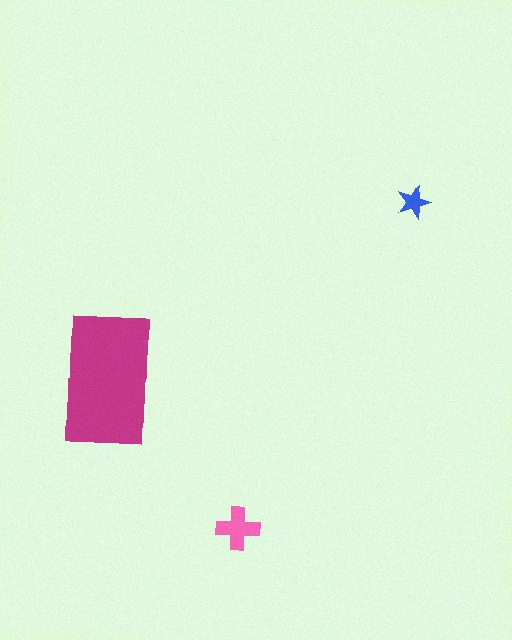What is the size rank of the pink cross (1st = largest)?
2nd.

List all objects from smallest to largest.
The blue star, the pink cross, the magenta rectangle.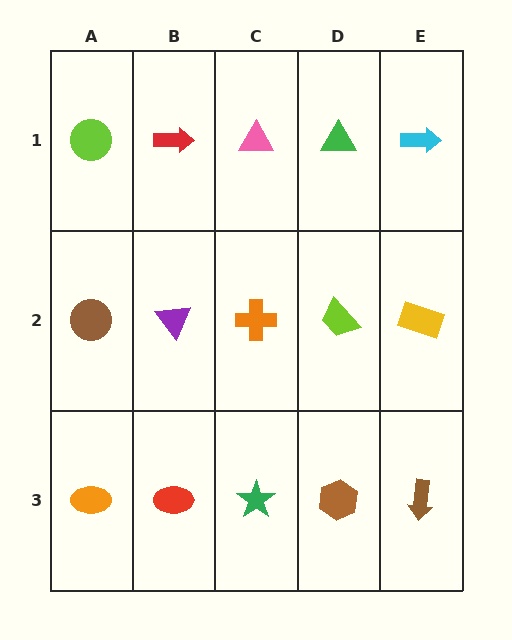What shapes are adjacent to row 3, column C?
An orange cross (row 2, column C), a red ellipse (row 3, column B), a brown hexagon (row 3, column D).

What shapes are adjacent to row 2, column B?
A red arrow (row 1, column B), a red ellipse (row 3, column B), a brown circle (row 2, column A), an orange cross (row 2, column C).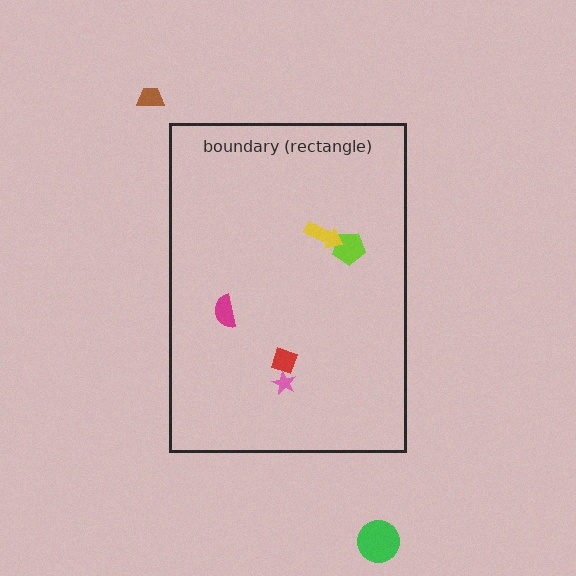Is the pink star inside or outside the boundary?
Inside.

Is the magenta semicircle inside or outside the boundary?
Inside.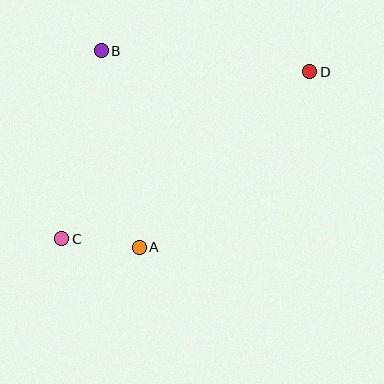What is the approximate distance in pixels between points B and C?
The distance between B and C is approximately 192 pixels.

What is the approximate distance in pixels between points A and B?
The distance between A and B is approximately 200 pixels.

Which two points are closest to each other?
Points A and C are closest to each other.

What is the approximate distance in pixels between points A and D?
The distance between A and D is approximately 245 pixels.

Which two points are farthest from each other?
Points C and D are farthest from each other.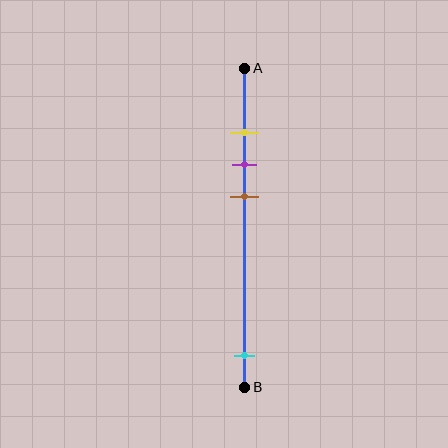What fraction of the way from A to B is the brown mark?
The brown mark is approximately 40% (0.4) of the way from A to B.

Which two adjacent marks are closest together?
The yellow and purple marks are the closest adjacent pair.